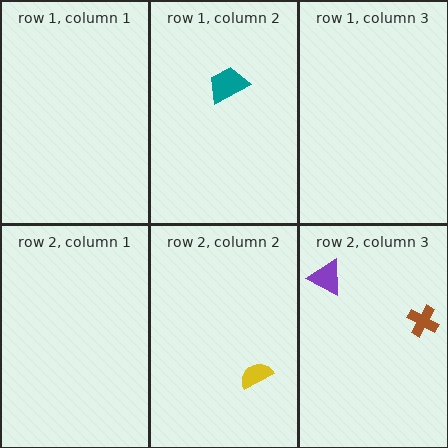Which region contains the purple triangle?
The row 2, column 3 region.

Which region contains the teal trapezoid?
The row 1, column 2 region.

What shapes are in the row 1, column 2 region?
The teal trapezoid.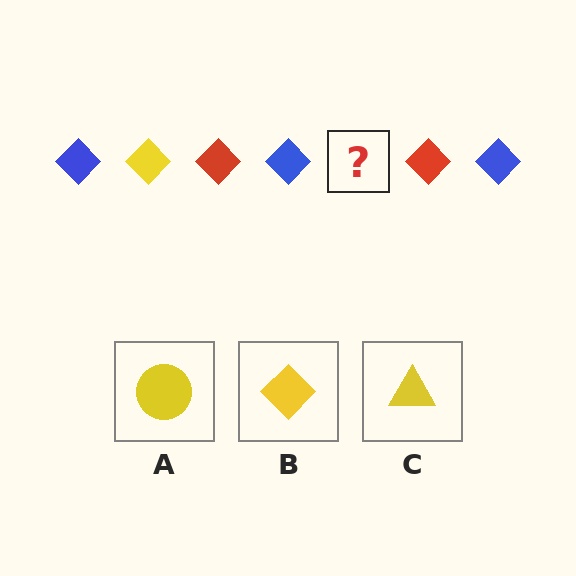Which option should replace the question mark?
Option B.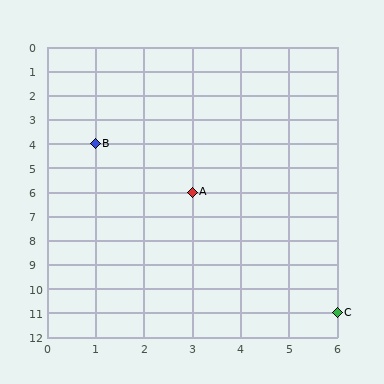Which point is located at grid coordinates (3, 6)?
Point A is at (3, 6).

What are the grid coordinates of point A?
Point A is at grid coordinates (3, 6).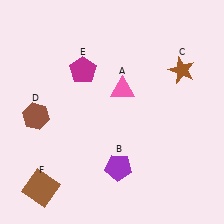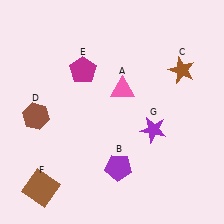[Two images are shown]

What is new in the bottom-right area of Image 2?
A purple star (G) was added in the bottom-right area of Image 2.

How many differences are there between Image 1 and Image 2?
There is 1 difference between the two images.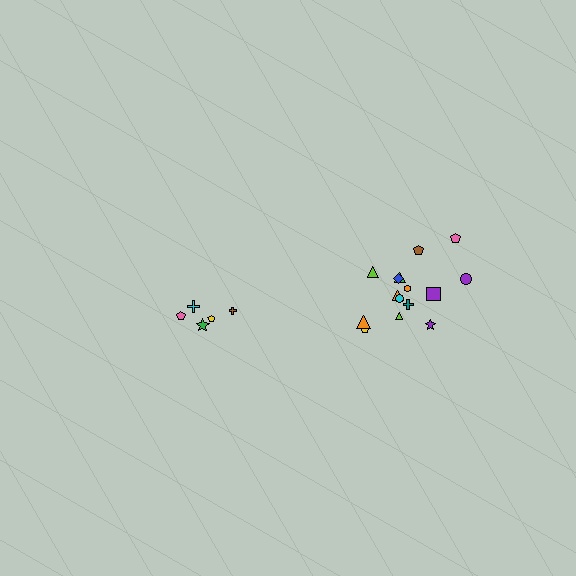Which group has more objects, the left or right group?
The right group.